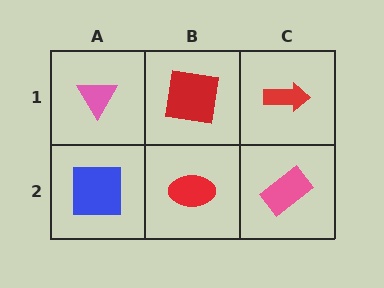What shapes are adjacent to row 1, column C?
A pink rectangle (row 2, column C), a red square (row 1, column B).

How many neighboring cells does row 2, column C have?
2.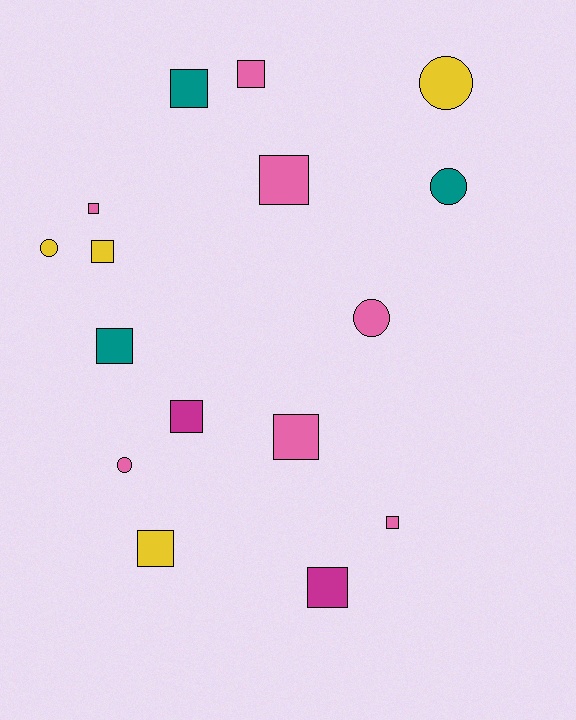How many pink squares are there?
There are 5 pink squares.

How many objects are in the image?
There are 16 objects.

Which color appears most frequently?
Pink, with 7 objects.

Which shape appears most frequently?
Square, with 11 objects.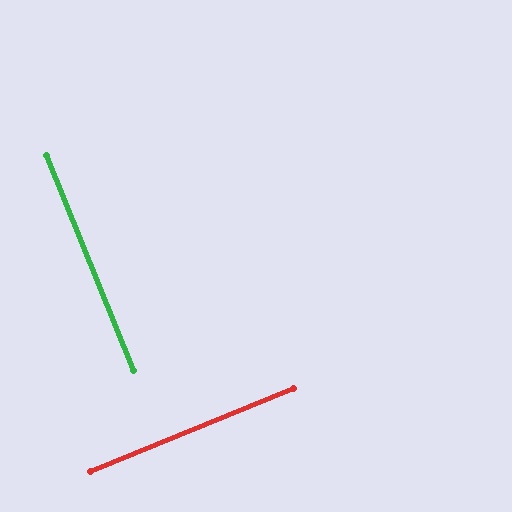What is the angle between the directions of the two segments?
Approximately 90 degrees.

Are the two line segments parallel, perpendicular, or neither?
Perpendicular — they meet at approximately 90°.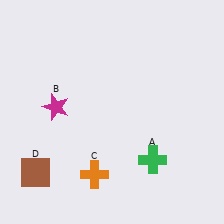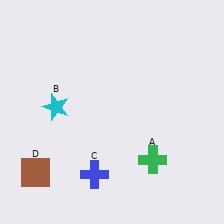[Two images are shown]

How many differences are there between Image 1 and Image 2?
There are 2 differences between the two images.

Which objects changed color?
B changed from magenta to cyan. C changed from orange to blue.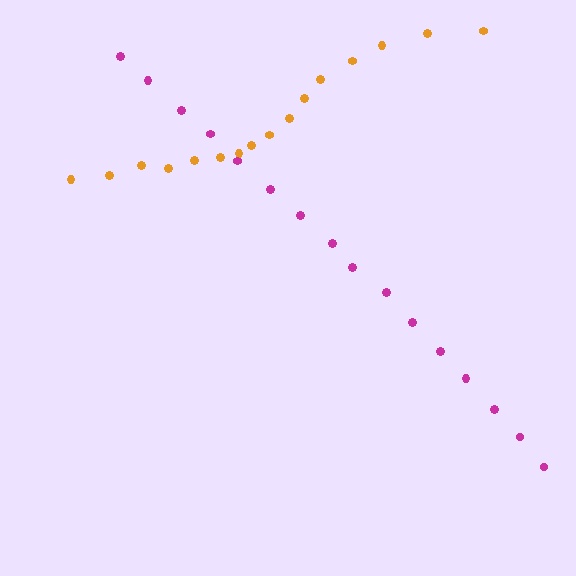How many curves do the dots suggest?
There are 2 distinct paths.